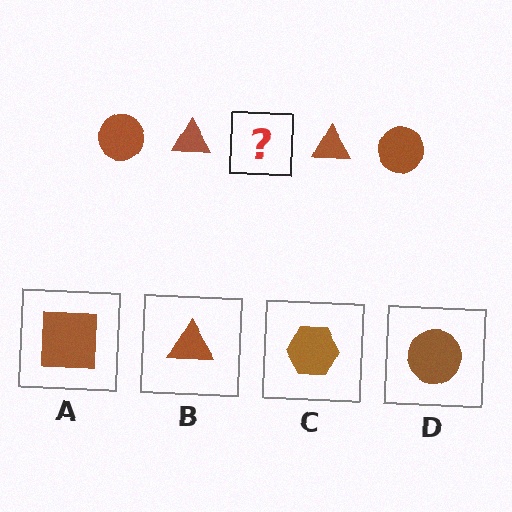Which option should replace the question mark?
Option D.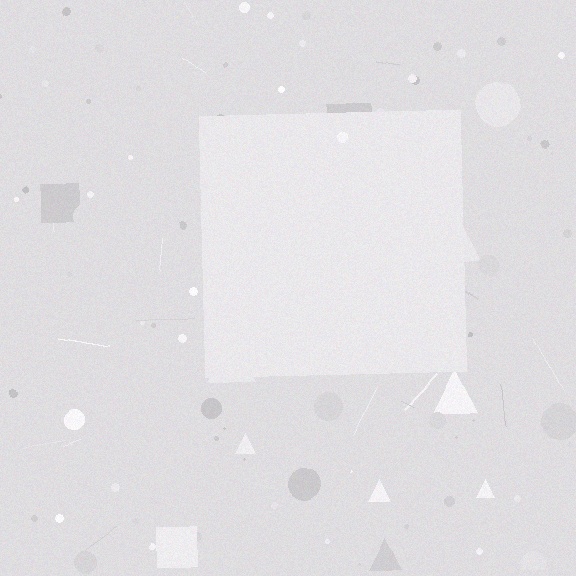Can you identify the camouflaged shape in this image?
The camouflaged shape is a square.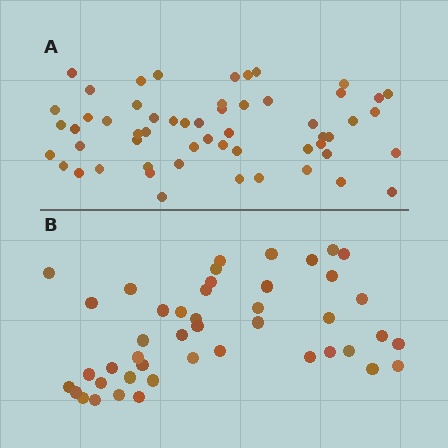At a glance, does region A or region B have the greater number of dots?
Region A (the top region) has more dots.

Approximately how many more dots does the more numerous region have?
Region A has roughly 12 or so more dots than region B.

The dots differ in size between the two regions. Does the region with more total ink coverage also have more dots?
No. Region B has more total ink coverage because its dots are larger, but region A actually contains more individual dots. Total area can be misleading — the number of items is what matters here.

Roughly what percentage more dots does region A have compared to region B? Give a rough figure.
About 25% more.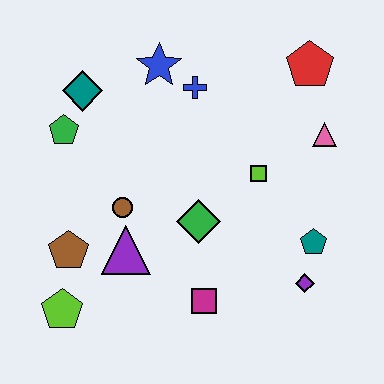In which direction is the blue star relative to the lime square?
The blue star is above the lime square.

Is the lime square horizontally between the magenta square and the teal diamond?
No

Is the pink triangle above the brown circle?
Yes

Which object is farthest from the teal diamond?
The purple diamond is farthest from the teal diamond.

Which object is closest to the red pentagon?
The pink triangle is closest to the red pentagon.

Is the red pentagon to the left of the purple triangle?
No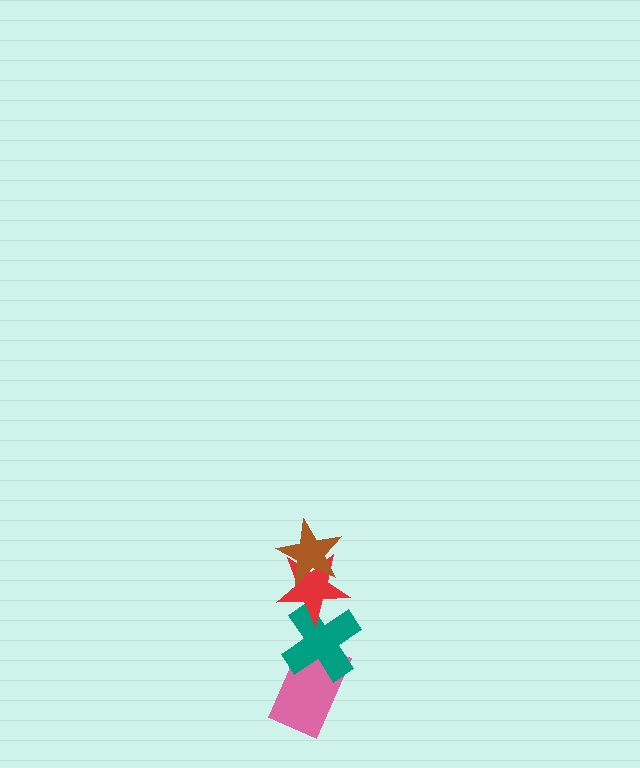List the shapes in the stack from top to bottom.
From top to bottom: the brown star, the red star, the teal cross, the pink rectangle.